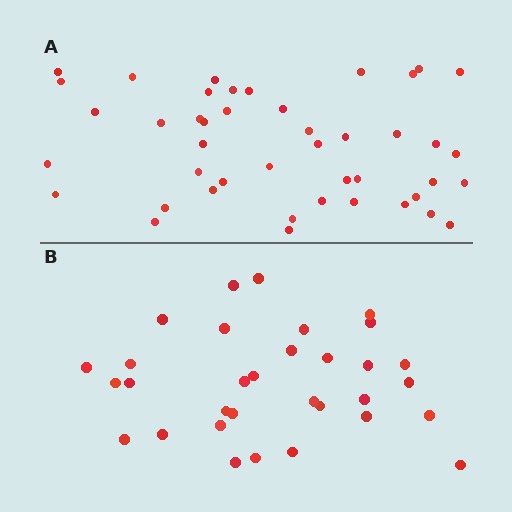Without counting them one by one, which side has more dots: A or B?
Region A (the top region) has more dots.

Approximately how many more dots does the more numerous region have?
Region A has roughly 12 or so more dots than region B.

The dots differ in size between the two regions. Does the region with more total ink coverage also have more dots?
No. Region B has more total ink coverage because its dots are larger, but region A actually contains more individual dots. Total area can be misleading — the number of items is what matters here.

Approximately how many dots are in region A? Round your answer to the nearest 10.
About 40 dots. (The exact count is 44, which rounds to 40.)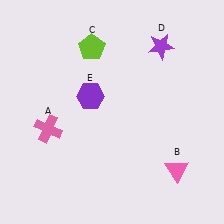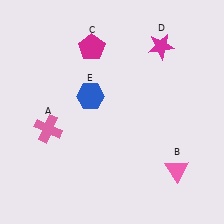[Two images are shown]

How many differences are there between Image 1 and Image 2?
There are 3 differences between the two images.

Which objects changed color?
C changed from lime to magenta. D changed from purple to magenta. E changed from purple to blue.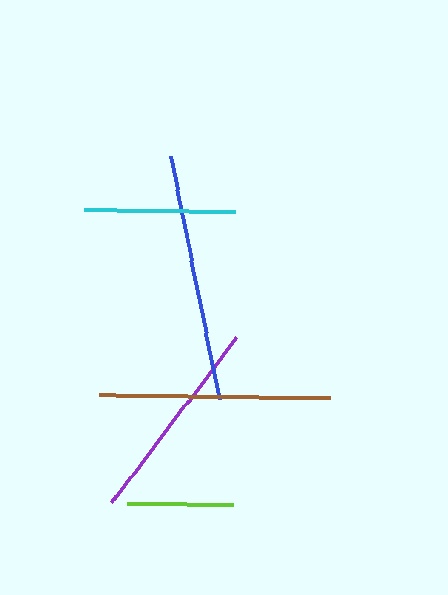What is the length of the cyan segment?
The cyan segment is approximately 151 pixels long.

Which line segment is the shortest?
The lime line is the shortest at approximately 106 pixels.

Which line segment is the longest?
The blue line is the longest at approximately 247 pixels.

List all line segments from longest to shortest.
From longest to shortest: blue, brown, purple, cyan, lime.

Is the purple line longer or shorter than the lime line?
The purple line is longer than the lime line.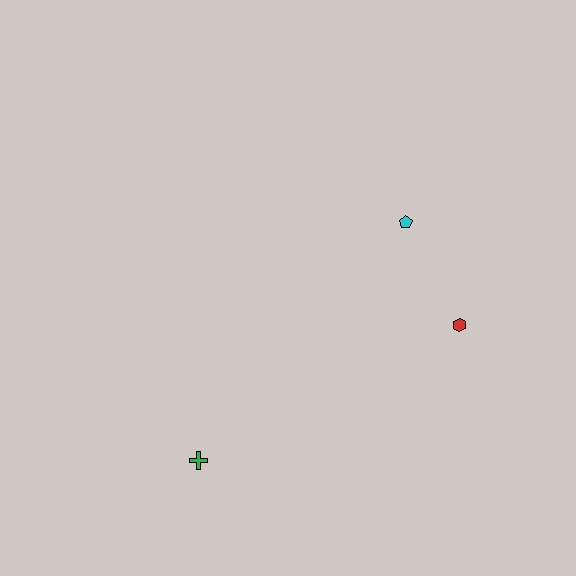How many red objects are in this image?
There is 1 red object.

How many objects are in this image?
There are 3 objects.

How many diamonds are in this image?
There are no diamonds.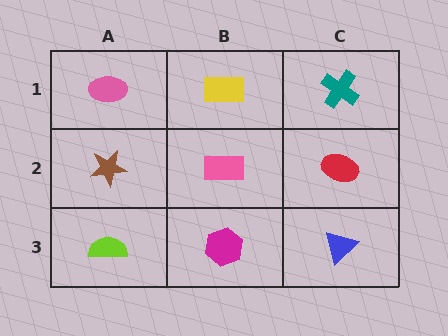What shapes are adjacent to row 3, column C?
A red ellipse (row 2, column C), a magenta hexagon (row 3, column B).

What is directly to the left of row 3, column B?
A lime semicircle.